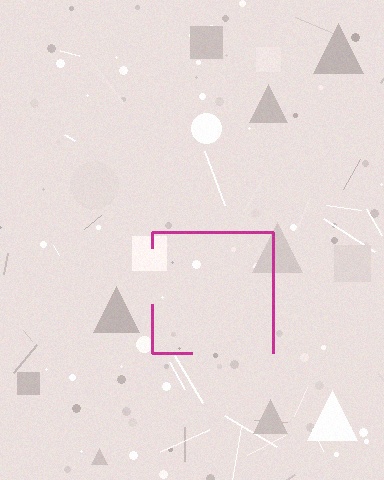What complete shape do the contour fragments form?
The contour fragments form a square.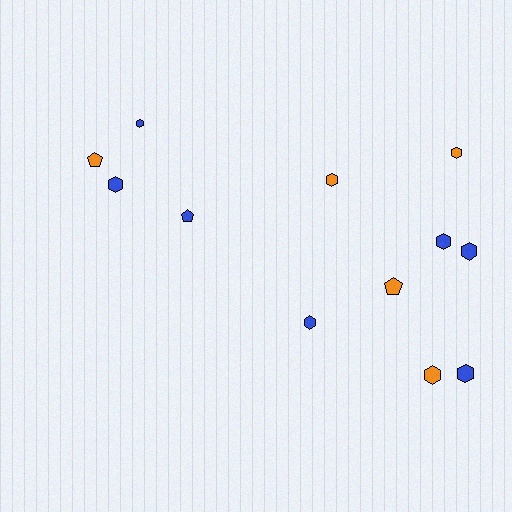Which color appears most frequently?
Blue, with 7 objects.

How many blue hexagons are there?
There are 6 blue hexagons.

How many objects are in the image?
There are 12 objects.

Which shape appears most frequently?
Hexagon, with 9 objects.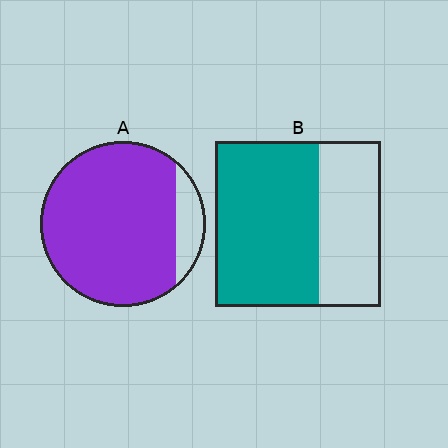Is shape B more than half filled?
Yes.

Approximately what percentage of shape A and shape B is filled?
A is approximately 90% and B is approximately 65%.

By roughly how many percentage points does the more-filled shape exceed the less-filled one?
By roughly 25 percentage points (A over B).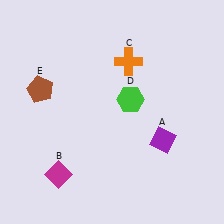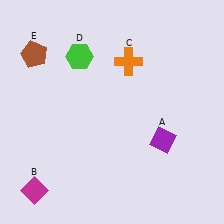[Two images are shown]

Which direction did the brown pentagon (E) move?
The brown pentagon (E) moved up.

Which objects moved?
The objects that moved are: the magenta diamond (B), the green hexagon (D), the brown pentagon (E).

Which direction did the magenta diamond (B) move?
The magenta diamond (B) moved left.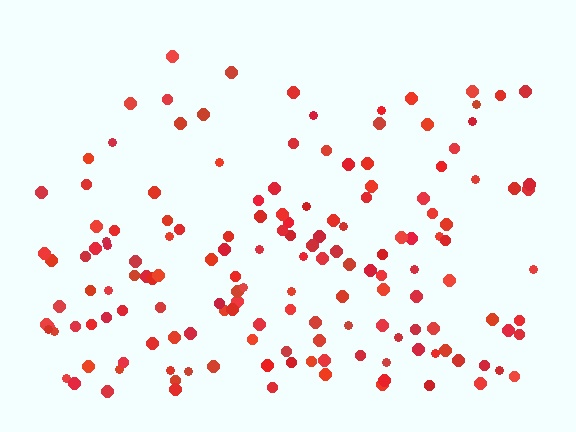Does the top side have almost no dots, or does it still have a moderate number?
Still a moderate number, just noticeably fewer than the bottom.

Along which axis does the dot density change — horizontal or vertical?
Vertical.